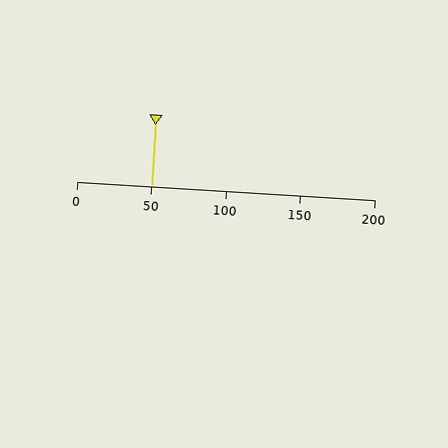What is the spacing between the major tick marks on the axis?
The major ticks are spaced 50 apart.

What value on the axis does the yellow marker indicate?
The marker indicates approximately 50.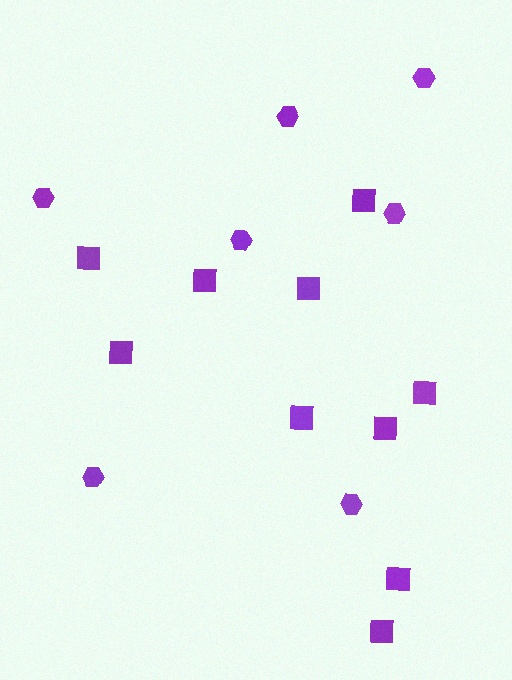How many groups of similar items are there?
There are 2 groups: one group of hexagons (7) and one group of squares (10).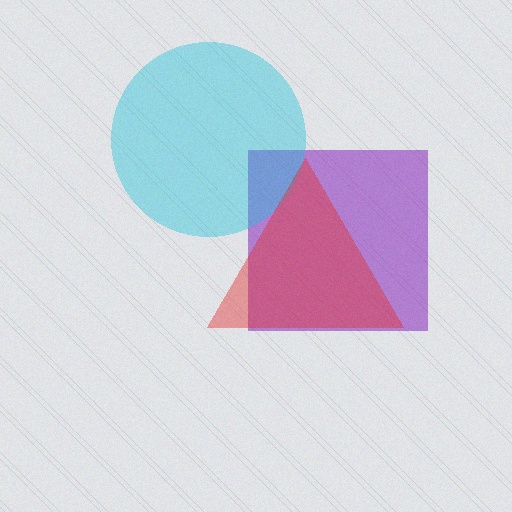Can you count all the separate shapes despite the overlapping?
Yes, there are 3 separate shapes.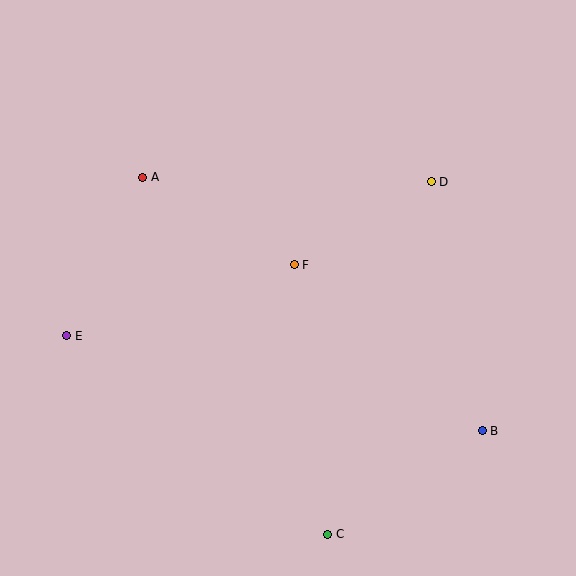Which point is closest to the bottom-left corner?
Point E is closest to the bottom-left corner.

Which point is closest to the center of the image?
Point F at (294, 265) is closest to the center.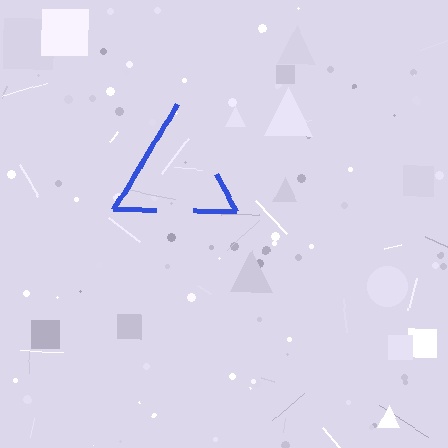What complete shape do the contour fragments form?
The contour fragments form a triangle.